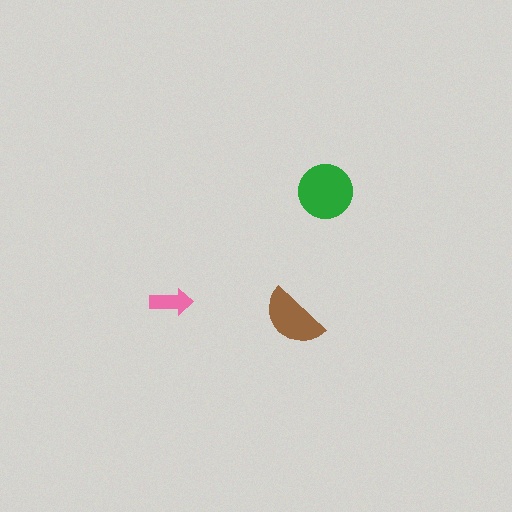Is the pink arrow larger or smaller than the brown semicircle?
Smaller.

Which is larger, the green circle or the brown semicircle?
The green circle.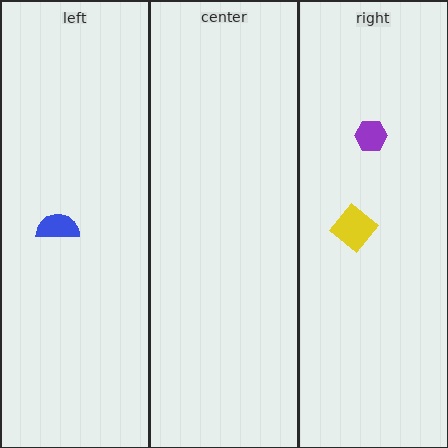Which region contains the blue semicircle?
The left region.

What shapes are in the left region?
The blue semicircle.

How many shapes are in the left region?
1.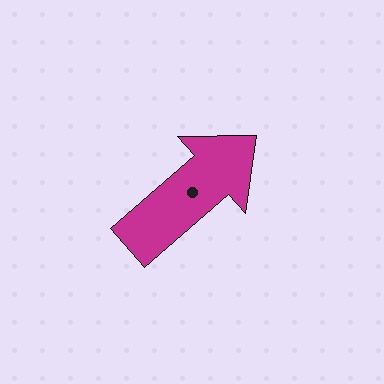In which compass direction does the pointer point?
Northeast.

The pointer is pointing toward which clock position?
Roughly 2 o'clock.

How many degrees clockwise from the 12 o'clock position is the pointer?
Approximately 49 degrees.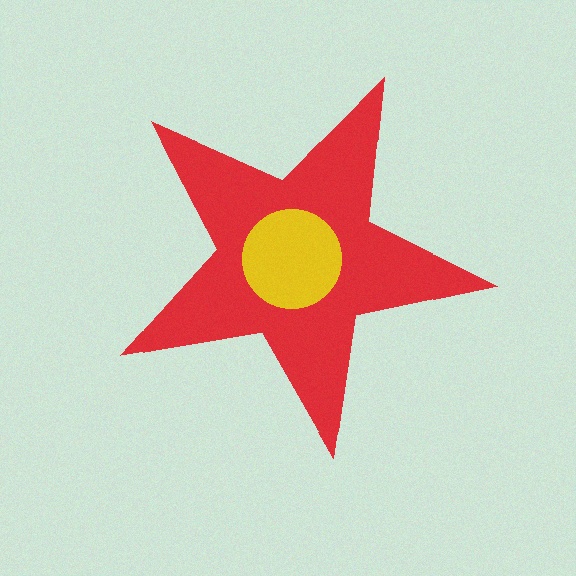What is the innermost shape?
The yellow circle.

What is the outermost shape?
The red star.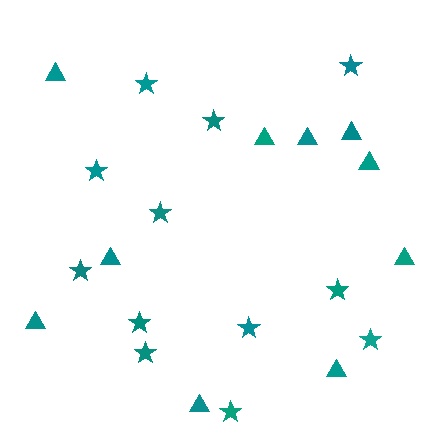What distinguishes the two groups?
There are 2 groups: one group of stars (12) and one group of triangles (10).